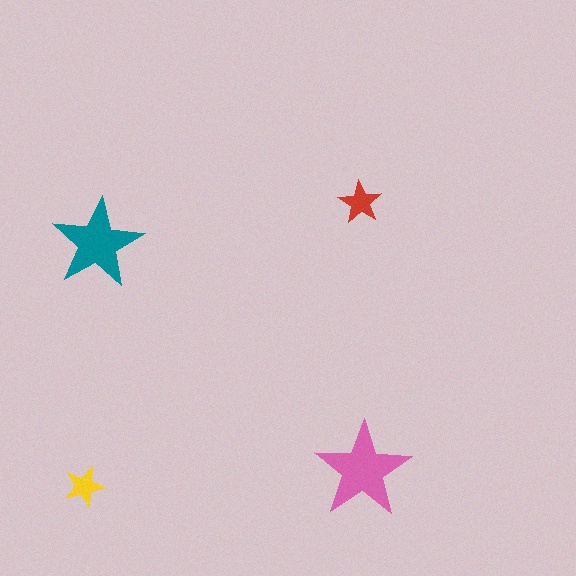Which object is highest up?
The red star is topmost.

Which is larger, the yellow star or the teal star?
The teal one.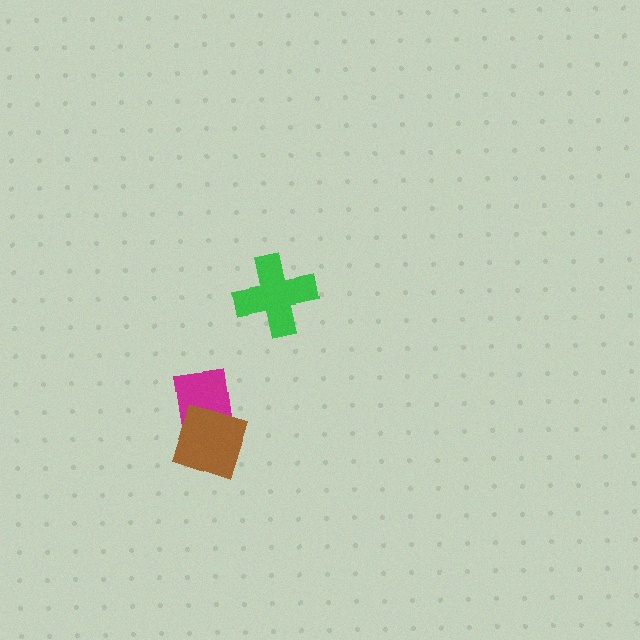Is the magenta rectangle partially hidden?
Yes, it is partially covered by another shape.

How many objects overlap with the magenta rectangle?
1 object overlaps with the magenta rectangle.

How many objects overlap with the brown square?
1 object overlaps with the brown square.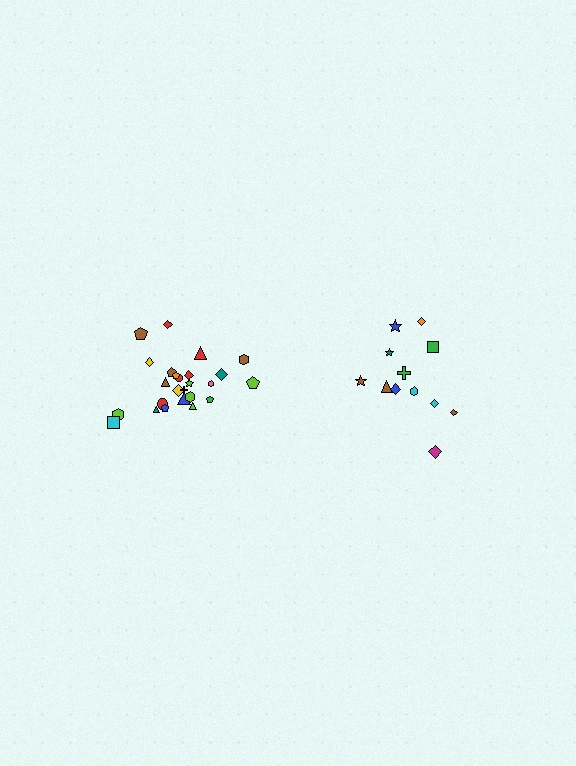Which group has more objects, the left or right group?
The left group.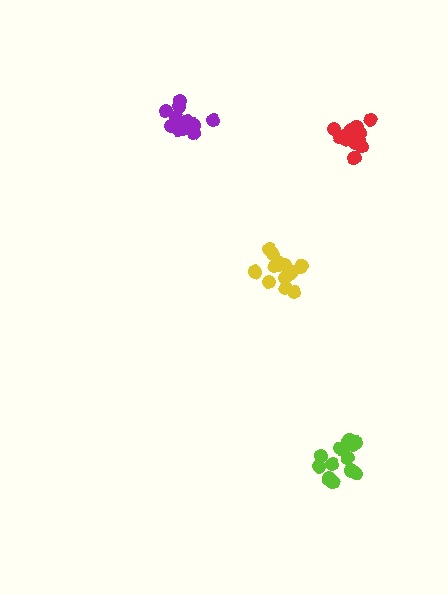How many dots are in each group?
Group 1: 14 dots, Group 2: 13 dots, Group 3: 13 dots, Group 4: 14 dots (54 total).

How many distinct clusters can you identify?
There are 4 distinct clusters.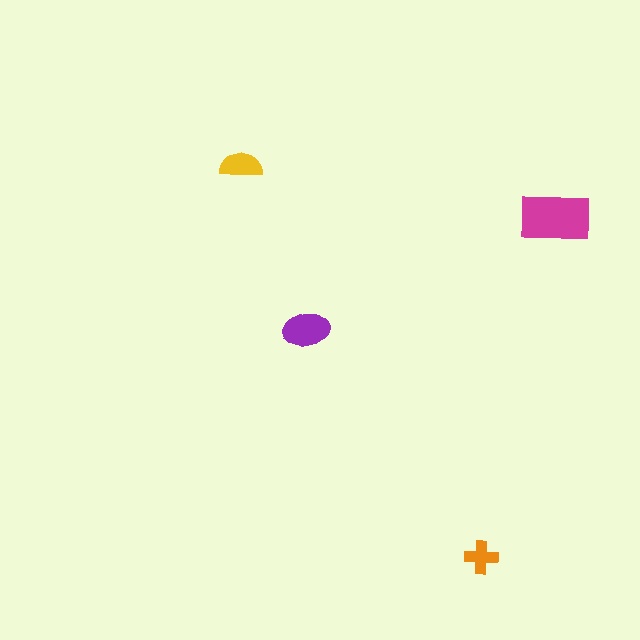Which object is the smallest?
The orange cross.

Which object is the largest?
The magenta rectangle.